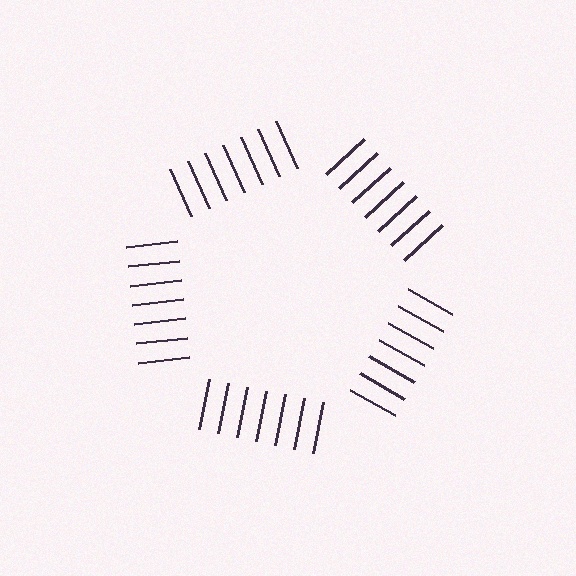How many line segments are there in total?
35 — 7 along each of the 5 edges.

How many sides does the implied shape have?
5 sides — the line-ends trace a pentagon.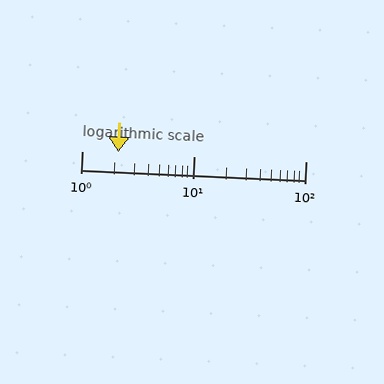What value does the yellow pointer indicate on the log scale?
The pointer indicates approximately 2.1.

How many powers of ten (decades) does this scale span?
The scale spans 2 decades, from 1 to 100.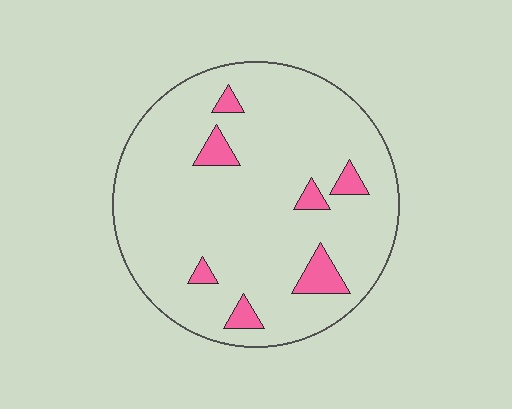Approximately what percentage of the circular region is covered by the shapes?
Approximately 10%.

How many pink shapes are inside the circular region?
7.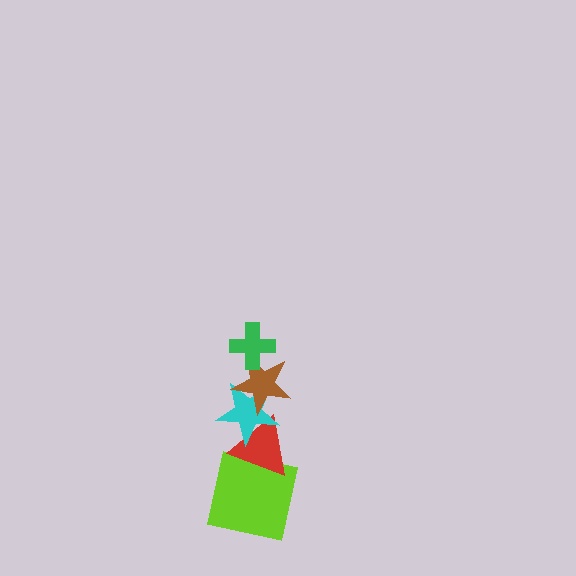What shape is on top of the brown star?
The green cross is on top of the brown star.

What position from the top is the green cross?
The green cross is 1st from the top.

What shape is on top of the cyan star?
The brown star is on top of the cyan star.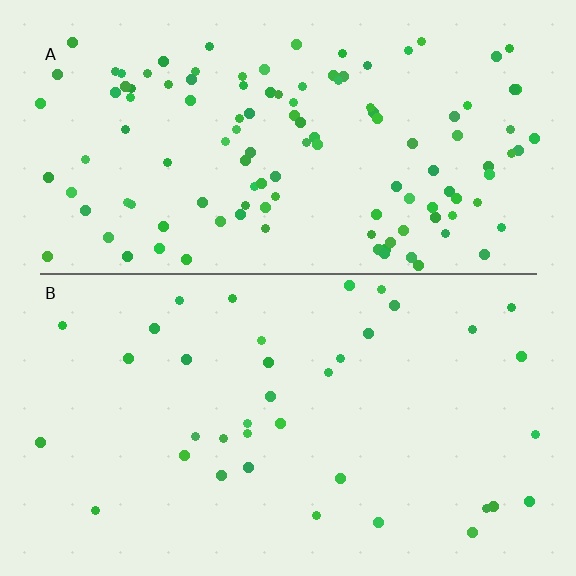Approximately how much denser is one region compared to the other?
Approximately 3.3× — region A over region B.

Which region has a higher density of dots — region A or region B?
A (the top).